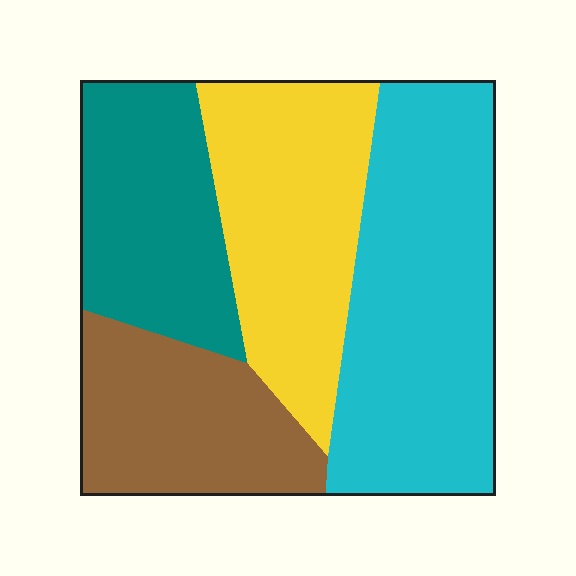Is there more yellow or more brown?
Yellow.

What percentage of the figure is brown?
Brown covers roughly 20% of the figure.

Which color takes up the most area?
Cyan, at roughly 35%.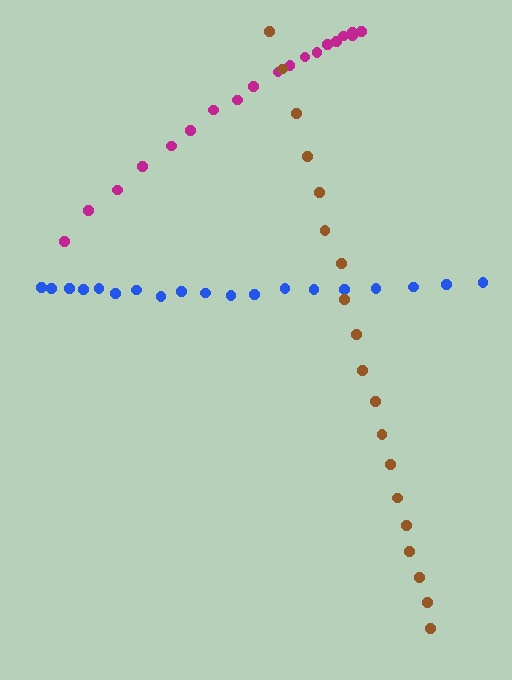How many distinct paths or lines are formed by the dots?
There are 3 distinct paths.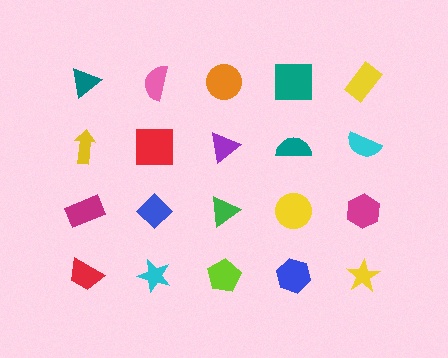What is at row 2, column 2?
A red square.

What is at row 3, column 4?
A yellow circle.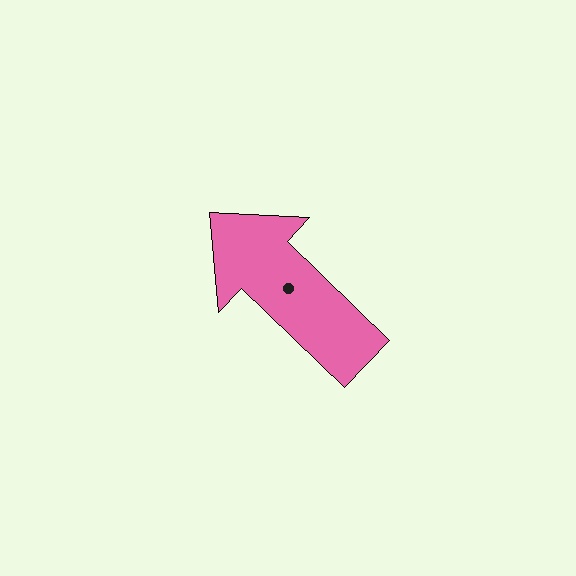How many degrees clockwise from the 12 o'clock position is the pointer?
Approximately 314 degrees.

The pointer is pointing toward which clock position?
Roughly 10 o'clock.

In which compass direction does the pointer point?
Northwest.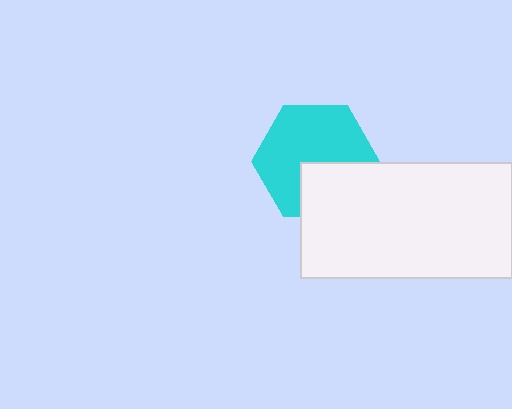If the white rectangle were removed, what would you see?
You would see the complete cyan hexagon.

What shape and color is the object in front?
The object in front is a white rectangle.